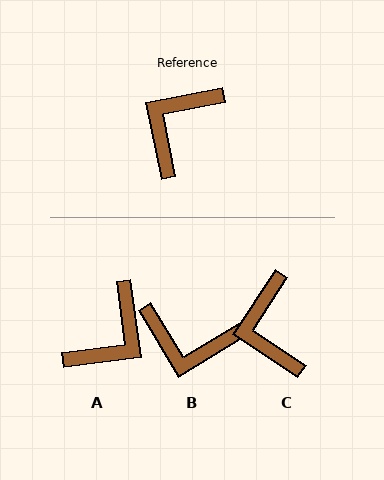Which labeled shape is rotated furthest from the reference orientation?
A, about 176 degrees away.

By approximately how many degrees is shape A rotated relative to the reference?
Approximately 176 degrees counter-clockwise.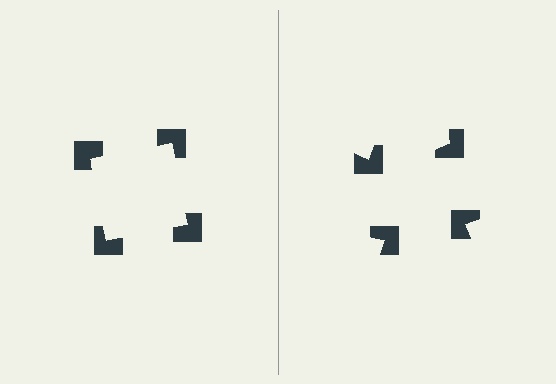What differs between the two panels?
The notched squares are positioned identically on both sides; only the wedge orientations differ. On the left they align to a square; on the right they are misaligned.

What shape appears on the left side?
An illusory square.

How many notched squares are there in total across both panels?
8 — 4 on each side.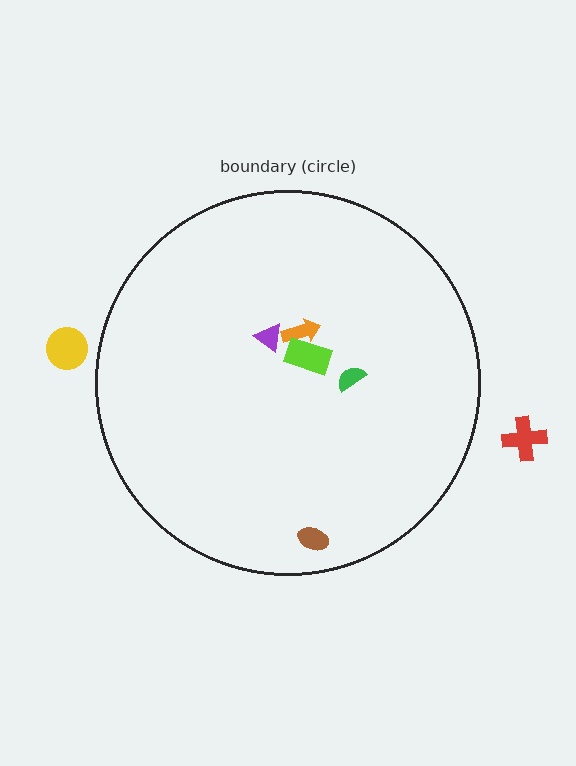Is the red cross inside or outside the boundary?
Outside.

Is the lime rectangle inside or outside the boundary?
Inside.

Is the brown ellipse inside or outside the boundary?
Inside.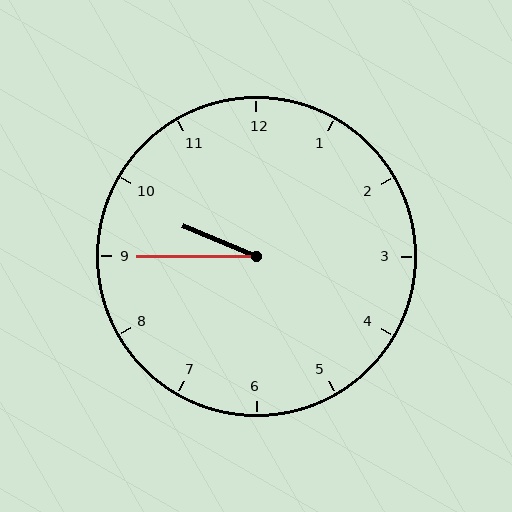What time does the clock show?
9:45.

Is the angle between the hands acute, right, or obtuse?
It is acute.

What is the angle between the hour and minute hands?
Approximately 22 degrees.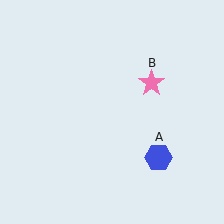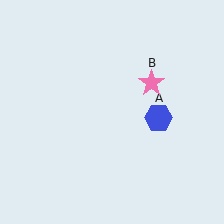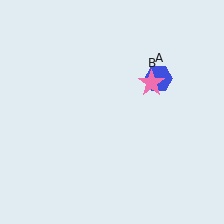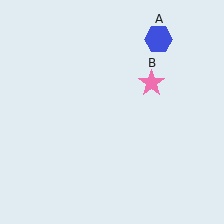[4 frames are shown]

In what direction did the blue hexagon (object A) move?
The blue hexagon (object A) moved up.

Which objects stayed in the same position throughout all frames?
Pink star (object B) remained stationary.